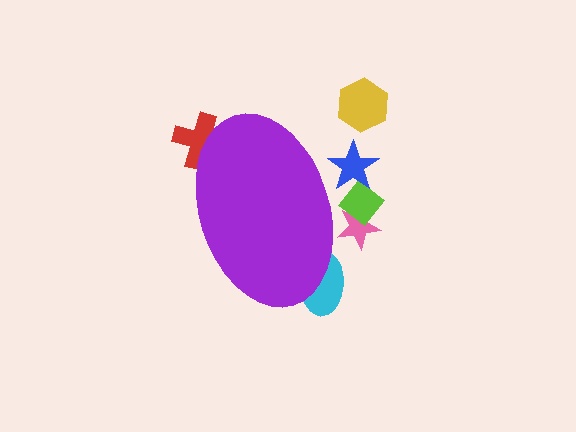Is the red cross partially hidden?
Yes, the red cross is partially hidden behind the purple ellipse.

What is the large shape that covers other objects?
A purple ellipse.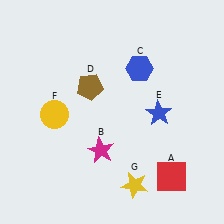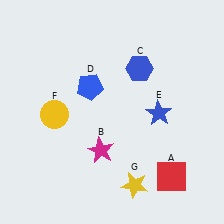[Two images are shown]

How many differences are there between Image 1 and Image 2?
There is 1 difference between the two images.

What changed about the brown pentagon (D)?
In Image 1, D is brown. In Image 2, it changed to blue.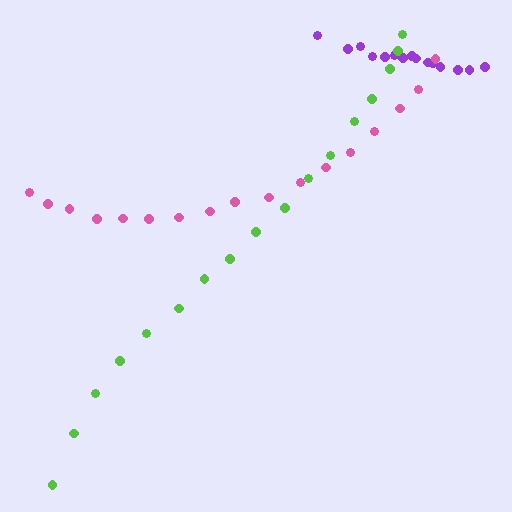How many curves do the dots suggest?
There are 3 distinct paths.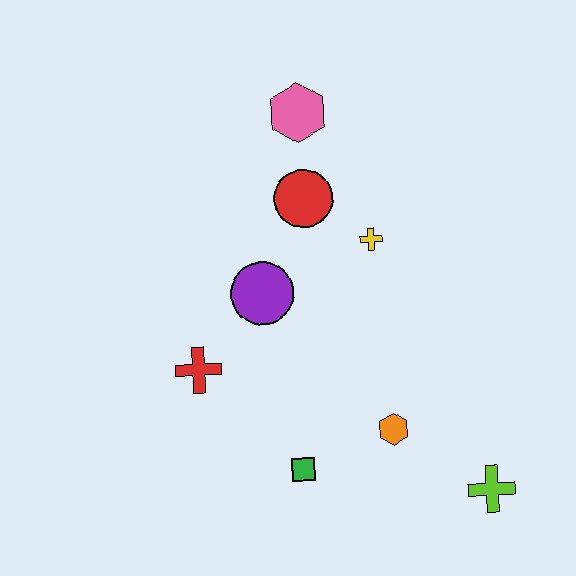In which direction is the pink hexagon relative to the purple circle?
The pink hexagon is above the purple circle.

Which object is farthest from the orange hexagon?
The pink hexagon is farthest from the orange hexagon.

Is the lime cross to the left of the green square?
No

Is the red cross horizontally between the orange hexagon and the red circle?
No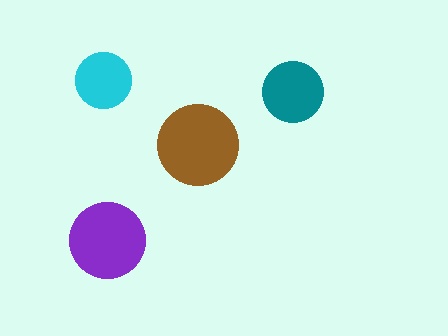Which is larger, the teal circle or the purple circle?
The purple one.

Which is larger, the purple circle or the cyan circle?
The purple one.